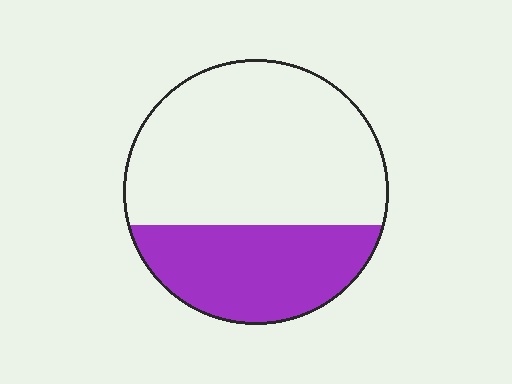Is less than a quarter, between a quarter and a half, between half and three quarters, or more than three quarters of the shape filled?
Between a quarter and a half.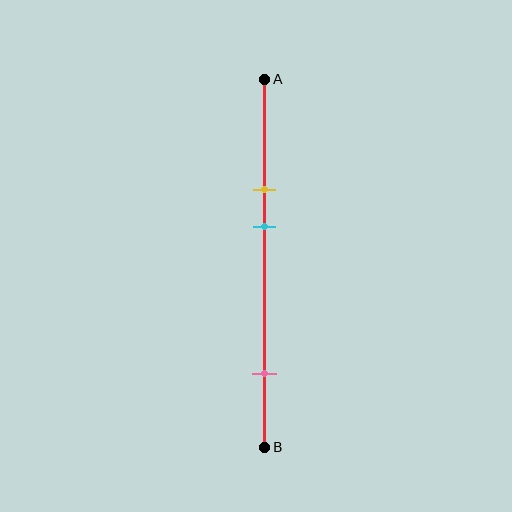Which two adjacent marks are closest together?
The yellow and cyan marks are the closest adjacent pair.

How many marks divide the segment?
There are 3 marks dividing the segment.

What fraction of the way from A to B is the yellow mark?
The yellow mark is approximately 30% (0.3) of the way from A to B.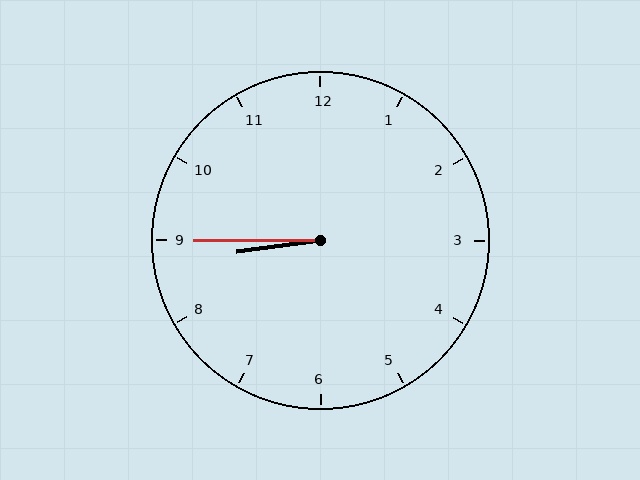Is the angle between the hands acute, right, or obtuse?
It is acute.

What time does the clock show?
8:45.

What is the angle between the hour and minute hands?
Approximately 8 degrees.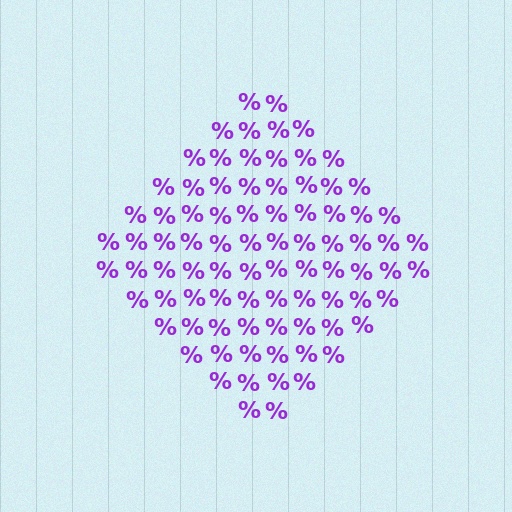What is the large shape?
The large shape is a diamond.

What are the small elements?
The small elements are percent signs.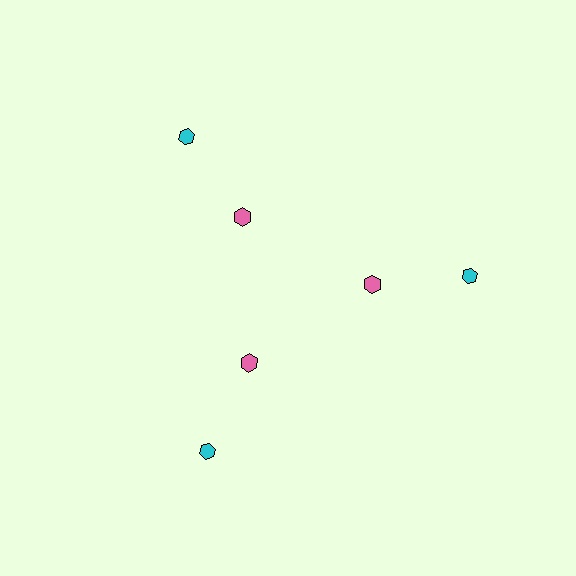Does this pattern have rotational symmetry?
Yes, this pattern has 3-fold rotational symmetry. It looks the same after rotating 120 degrees around the center.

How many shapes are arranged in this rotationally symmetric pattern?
There are 6 shapes, arranged in 3 groups of 2.